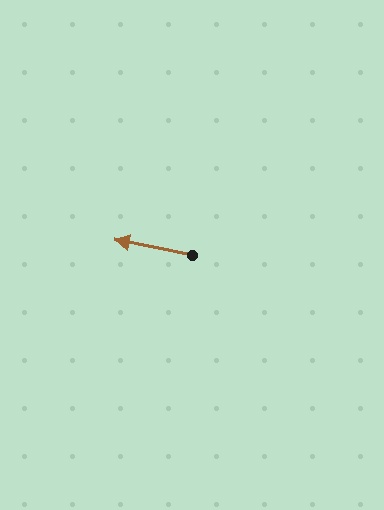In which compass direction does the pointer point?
West.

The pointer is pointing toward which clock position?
Roughly 9 o'clock.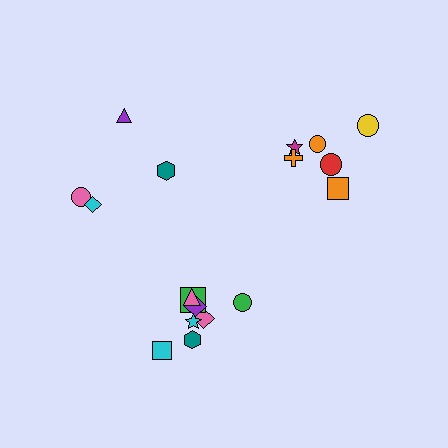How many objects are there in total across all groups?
There are 18 objects.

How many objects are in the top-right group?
There are 6 objects.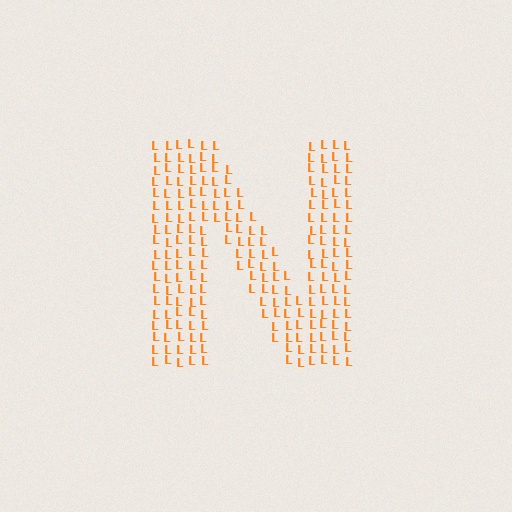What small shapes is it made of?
It is made of small letter L's.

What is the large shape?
The large shape is the letter N.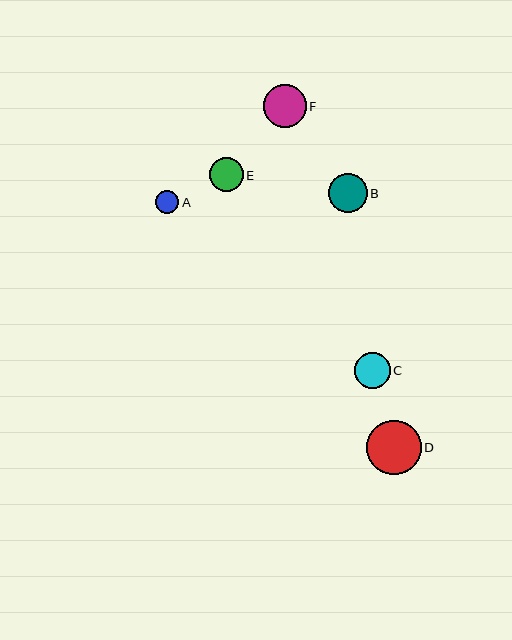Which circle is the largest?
Circle D is the largest with a size of approximately 55 pixels.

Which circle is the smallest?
Circle A is the smallest with a size of approximately 24 pixels.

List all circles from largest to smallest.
From largest to smallest: D, F, B, C, E, A.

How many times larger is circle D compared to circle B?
Circle D is approximately 1.4 times the size of circle B.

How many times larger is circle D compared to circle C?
Circle D is approximately 1.5 times the size of circle C.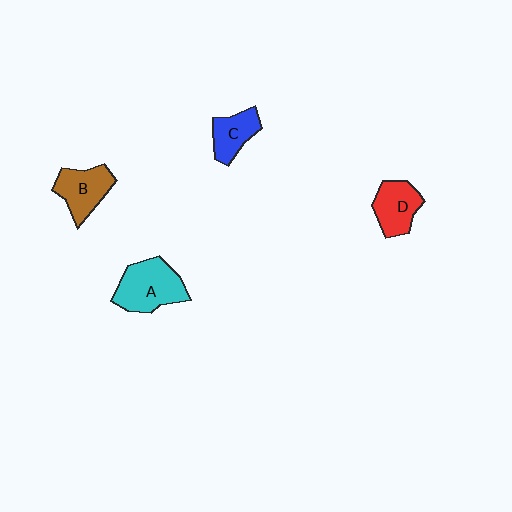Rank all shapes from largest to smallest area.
From largest to smallest: A (cyan), B (brown), D (red), C (blue).